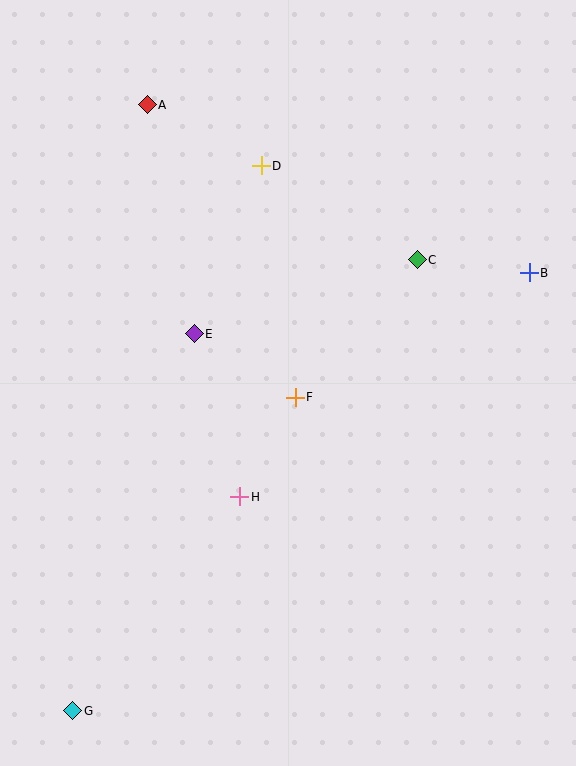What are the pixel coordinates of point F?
Point F is at (295, 397).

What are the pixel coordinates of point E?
Point E is at (194, 334).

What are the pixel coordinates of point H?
Point H is at (240, 497).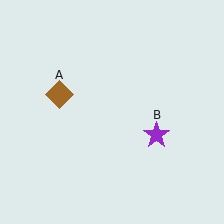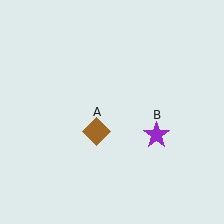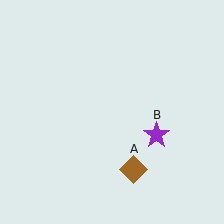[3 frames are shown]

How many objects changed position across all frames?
1 object changed position: brown diamond (object A).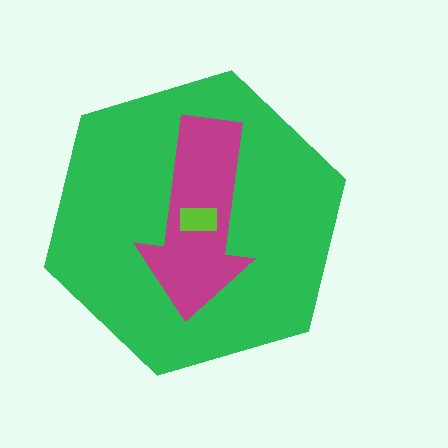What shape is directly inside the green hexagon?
The magenta arrow.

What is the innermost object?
The lime rectangle.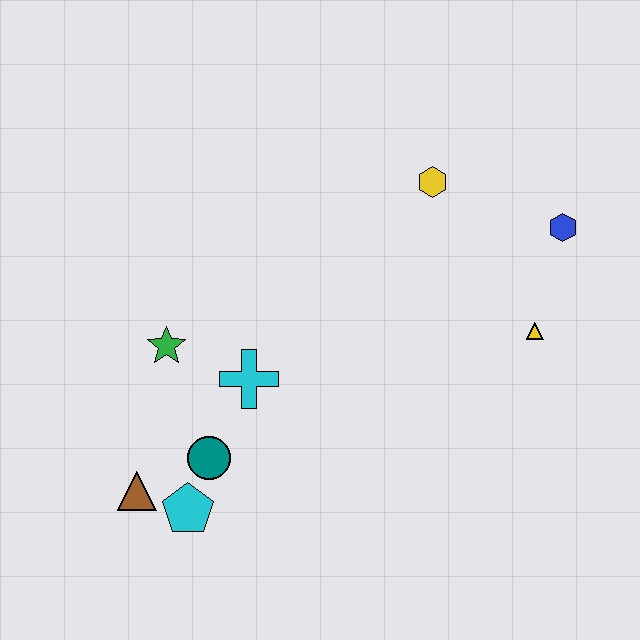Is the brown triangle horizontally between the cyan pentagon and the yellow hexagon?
No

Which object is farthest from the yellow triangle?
The brown triangle is farthest from the yellow triangle.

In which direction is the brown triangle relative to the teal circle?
The brown triangle is to the left of the teal circle.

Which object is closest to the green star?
The cyan cross is closest to the green star.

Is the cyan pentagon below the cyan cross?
Yes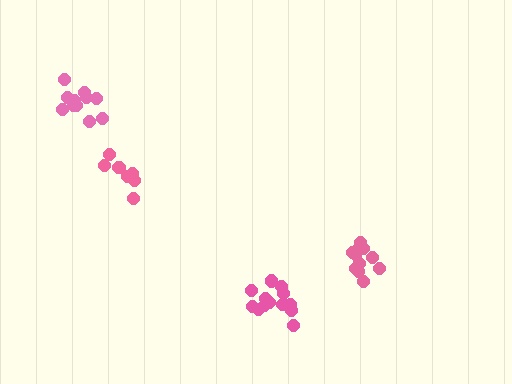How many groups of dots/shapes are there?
There are 4 groups.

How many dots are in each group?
Group 1: 13 dots, Group 2: 11 dots, Group 3: 8 dots, Group 4: 11 dots (43 total).